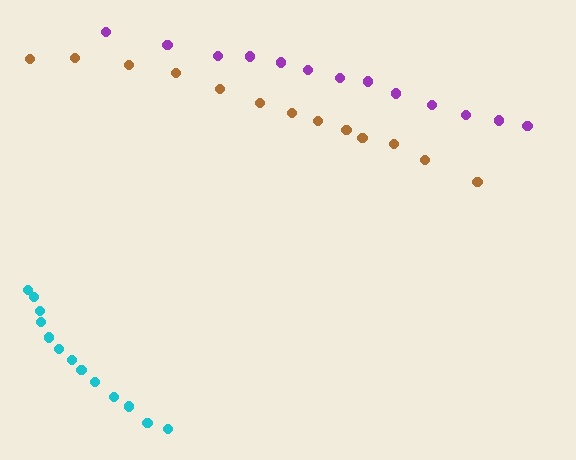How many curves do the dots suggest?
There are 3 distinct paths.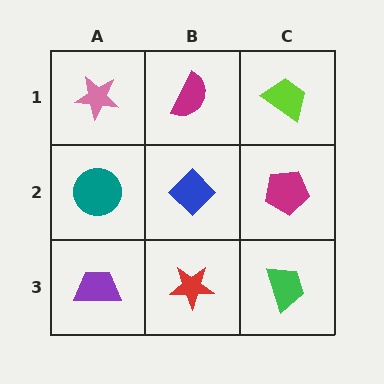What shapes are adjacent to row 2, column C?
A lime trapezoid (row 1, column C), a green trapezoid (row 3, column C), a blue diamond (row 2, column B).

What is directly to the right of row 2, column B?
A magenta pentagon.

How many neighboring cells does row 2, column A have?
3.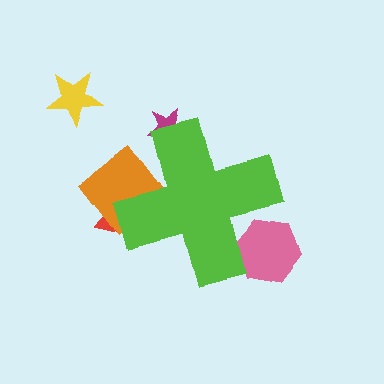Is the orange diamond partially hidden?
Yes, the orange diamond is partially hidden behind the lime cross.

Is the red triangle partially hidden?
Yes, the red triangle is partially hidden behind the lime cross.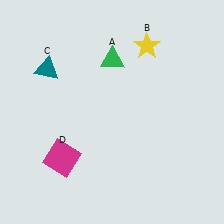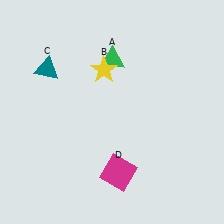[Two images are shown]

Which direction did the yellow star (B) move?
The yellow star (B) moved left.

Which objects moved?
The objects that moved are: the yellow star (B), the magenta square (D).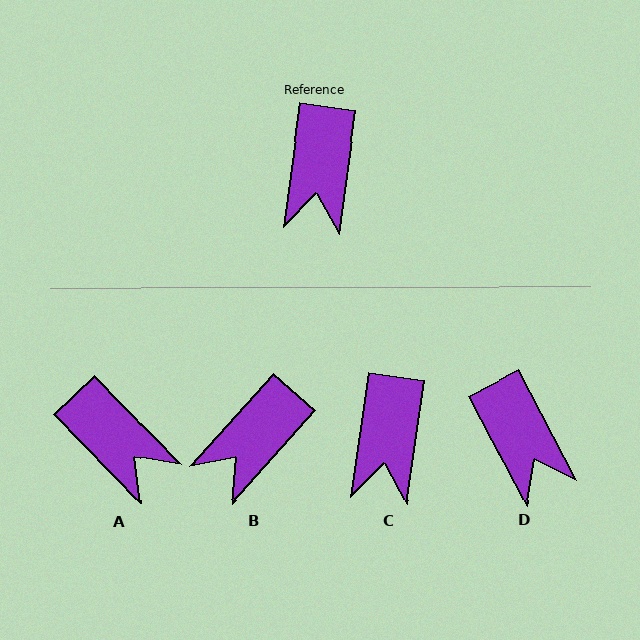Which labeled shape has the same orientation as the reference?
C.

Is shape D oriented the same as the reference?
No, it is off by about 36 degrees.